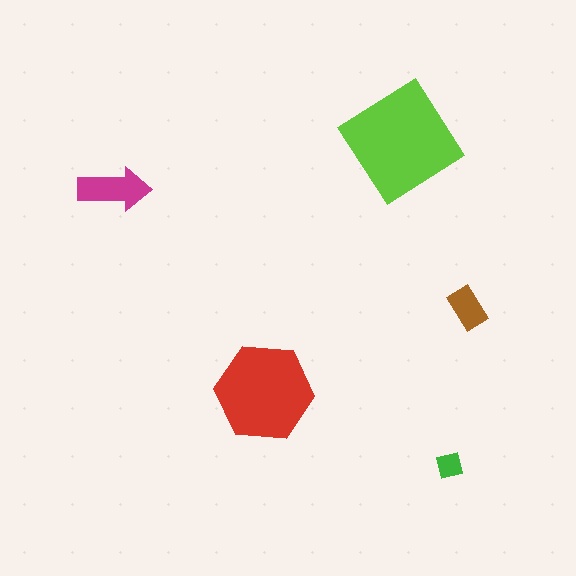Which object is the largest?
The lime diamond.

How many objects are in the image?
There are 5 objects in the image.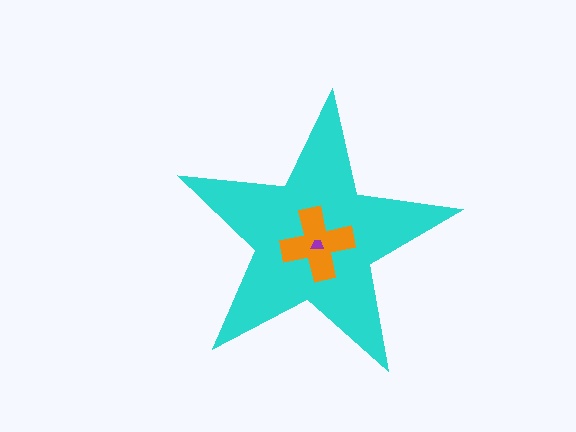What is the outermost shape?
The cyan star.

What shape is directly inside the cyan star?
The orange cross.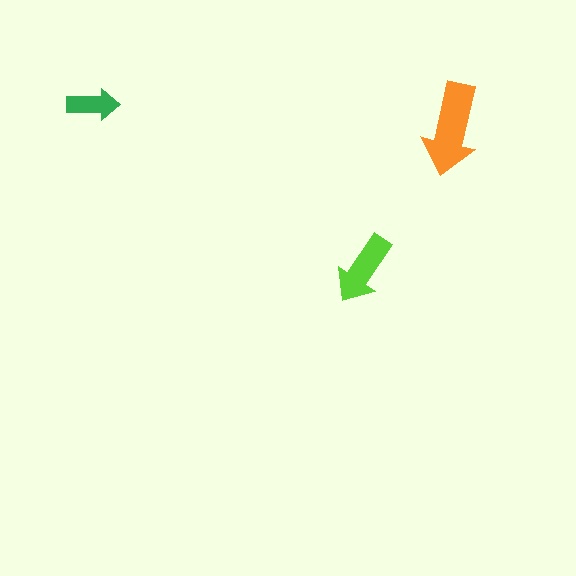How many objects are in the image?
There are 3 objects in the image.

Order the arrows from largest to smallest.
the orange one, the lime one, the green one.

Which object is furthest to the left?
The green arrow is leftmost.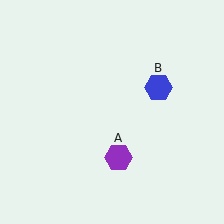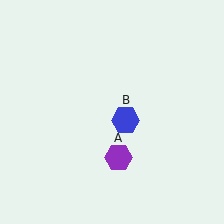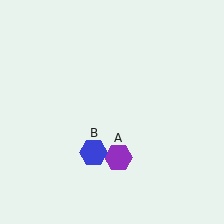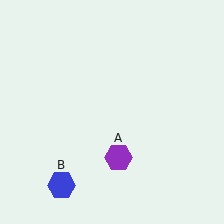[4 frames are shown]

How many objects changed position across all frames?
1 object changed position: blue hexagon (object B).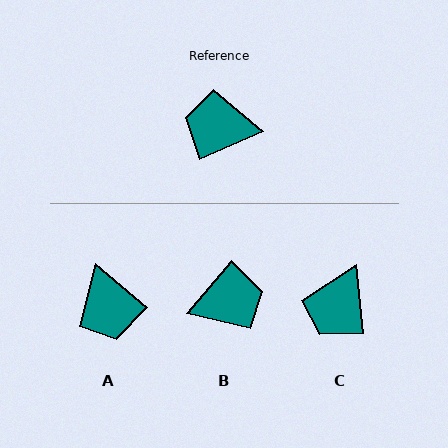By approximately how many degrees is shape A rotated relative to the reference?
Approximately 116 degrees counter-clockwise.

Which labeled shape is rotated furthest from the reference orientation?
B, about 153 degrees away.